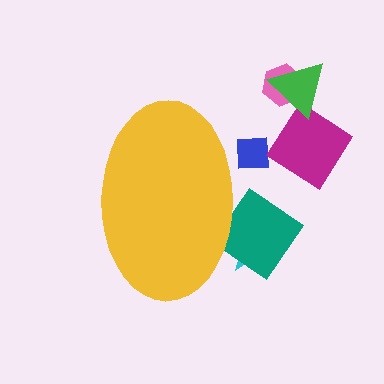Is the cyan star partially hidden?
Yes, the cyan star is partially hidden behind the yellow ellipse.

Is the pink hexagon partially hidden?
No, the pink hexagon is fully visible.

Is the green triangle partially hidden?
No, the green triangle is fully visible.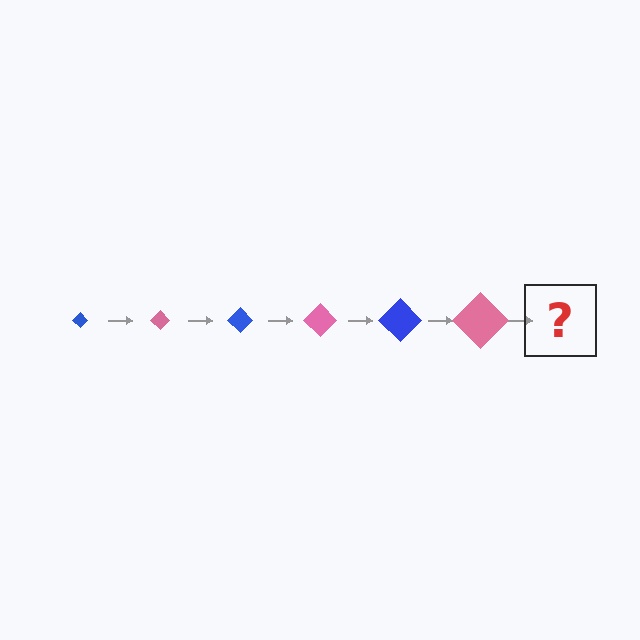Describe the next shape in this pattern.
It should be a blue diamond, larger than the previous one.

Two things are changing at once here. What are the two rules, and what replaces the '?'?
The two rules are that the diamond grows larger each step and the color cycles through blue and pink. The '?' should be a blue diamond, larger than the previous one.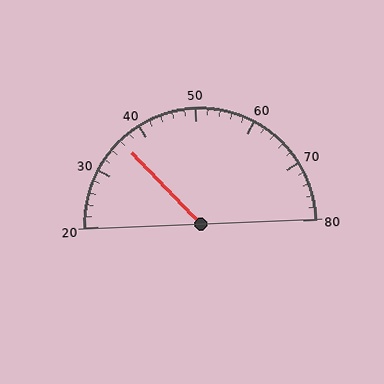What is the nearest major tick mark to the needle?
The nearest major tick mark is 40.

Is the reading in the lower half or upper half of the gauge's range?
The reading is in the lower half of the range (20 to 80).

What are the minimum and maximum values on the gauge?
The gauge ranges from 20 to 80.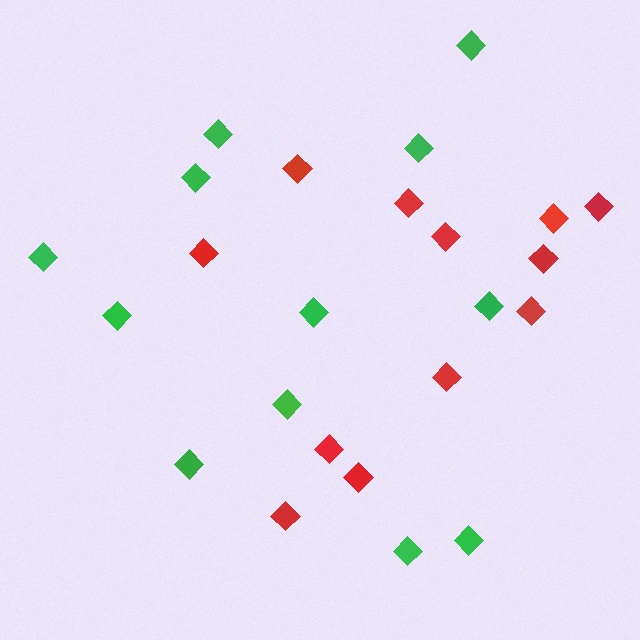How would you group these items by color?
There are 2 groups: one group of green diamonds (12) and one group of red diamonds (12).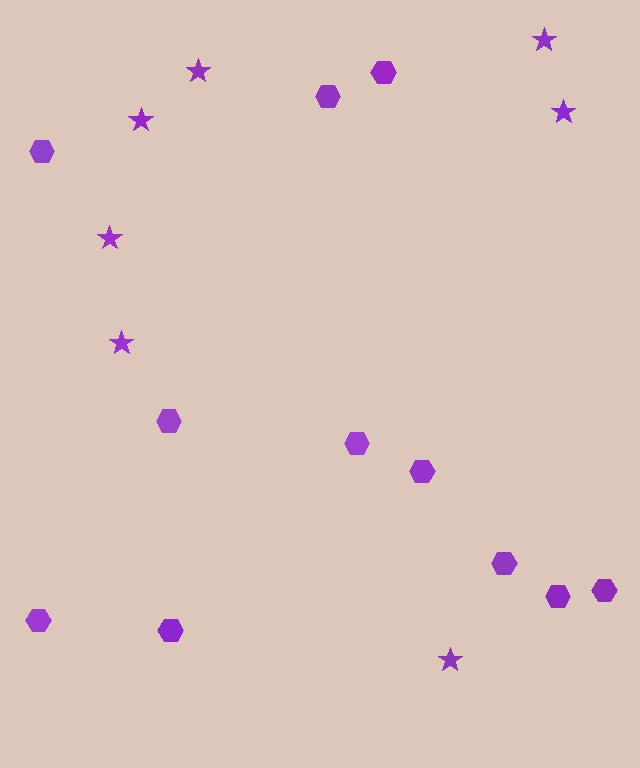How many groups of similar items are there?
There are 2 groups: one group of hexagons (11) and one group of stars (7).